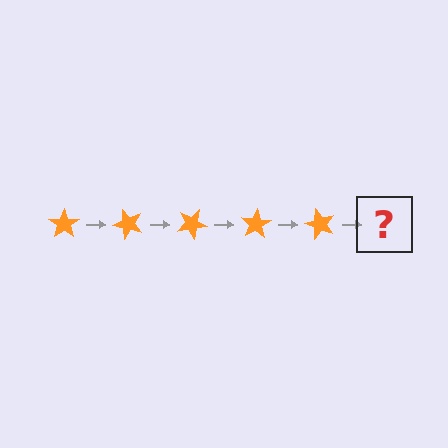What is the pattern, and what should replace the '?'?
The pattern is that the star rotates 50 degrees each step. The '?' should be an orange star rotated 250 degrees.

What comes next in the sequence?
The next element should be an orange star rotated 250 degrees.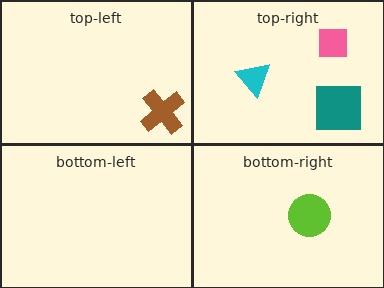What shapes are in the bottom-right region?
The lime circle.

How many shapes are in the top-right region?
3.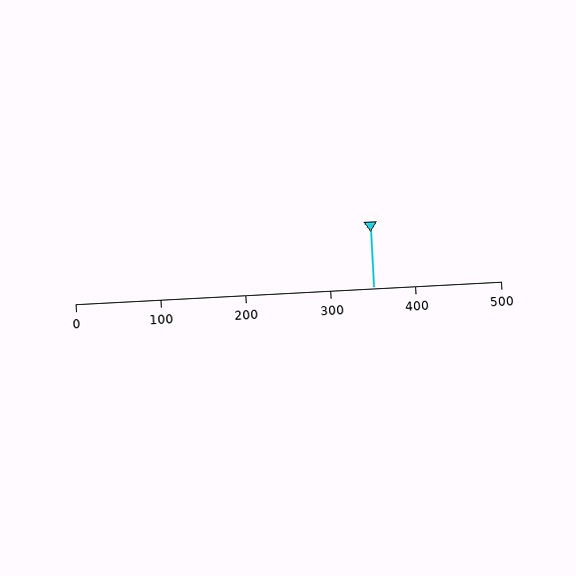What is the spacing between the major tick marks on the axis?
The major ticks are spaced 100 apart.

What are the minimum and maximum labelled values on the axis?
The axis runs from 0 to 500.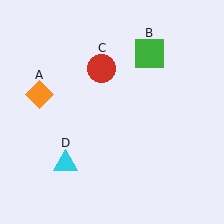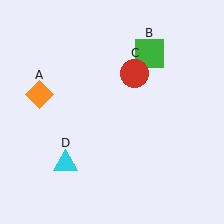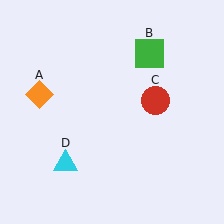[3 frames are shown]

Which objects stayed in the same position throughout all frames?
Orange diamond (object A) and green square (object B) and cyan triangle (object D) remained stationary.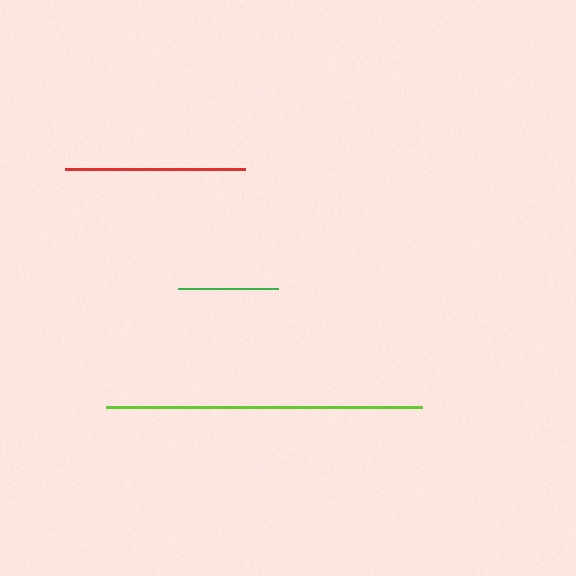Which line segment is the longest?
The lime line is the longest at approximately 316 pixels.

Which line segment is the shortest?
The green line is the shortest at approximately 101 pixels.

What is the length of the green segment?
The green segment is approximately 101 pixels long.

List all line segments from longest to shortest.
From longest to shortest: lime, red, green.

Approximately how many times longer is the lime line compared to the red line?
The lime line is approximately 1.8 times the length of the red line.